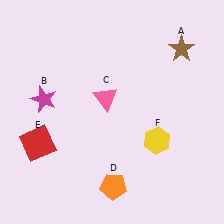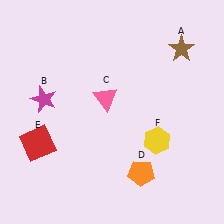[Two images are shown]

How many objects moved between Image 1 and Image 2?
1 object moved between the two images.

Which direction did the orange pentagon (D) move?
The orange pentagon (D) moved right.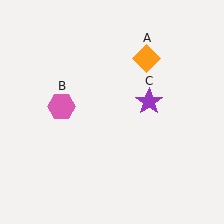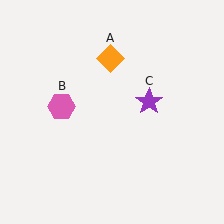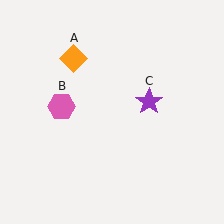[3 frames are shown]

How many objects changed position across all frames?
1 object changed position: orange diamond (object A).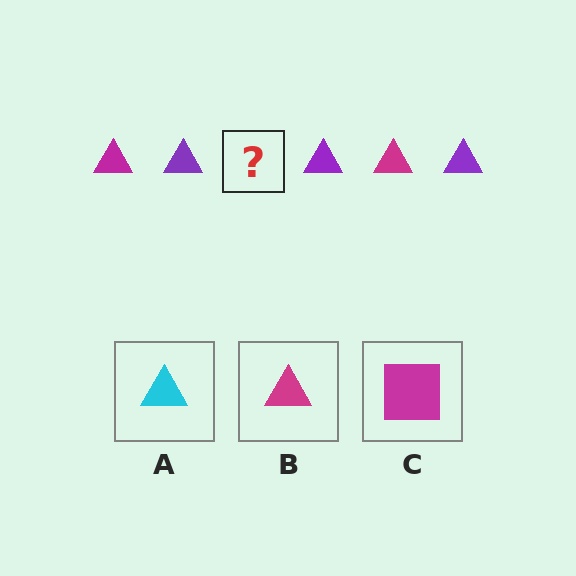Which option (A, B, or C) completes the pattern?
B.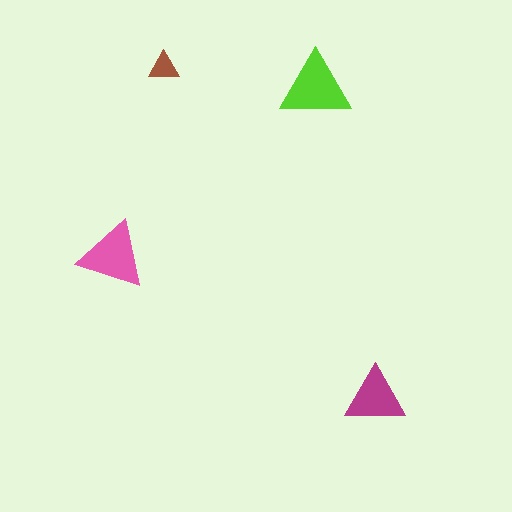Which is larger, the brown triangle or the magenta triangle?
The magenta one.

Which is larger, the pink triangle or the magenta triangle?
The pink one.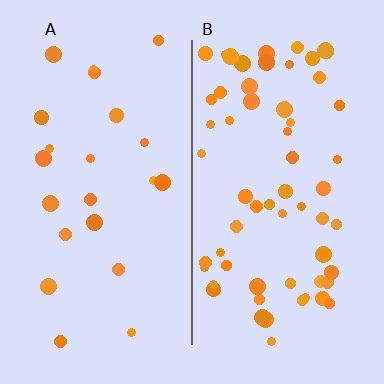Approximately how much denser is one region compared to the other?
Approximately 2.8× — region B over region A.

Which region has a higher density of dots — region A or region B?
B (the right).